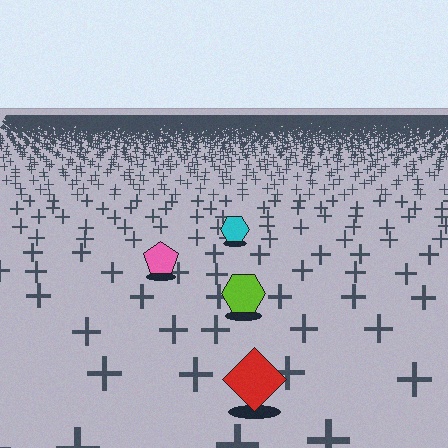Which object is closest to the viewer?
The red diamond is closest. The texture marks near it are larger and more spread out.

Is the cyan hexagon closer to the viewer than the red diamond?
No. The red diamond is closer — you can tell from the texture gradient: the ground texture is coarser near it.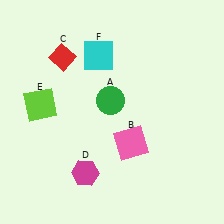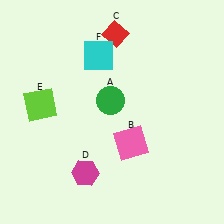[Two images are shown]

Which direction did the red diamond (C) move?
The red diamond (C) moved right.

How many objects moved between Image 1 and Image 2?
1 object moved between the two images.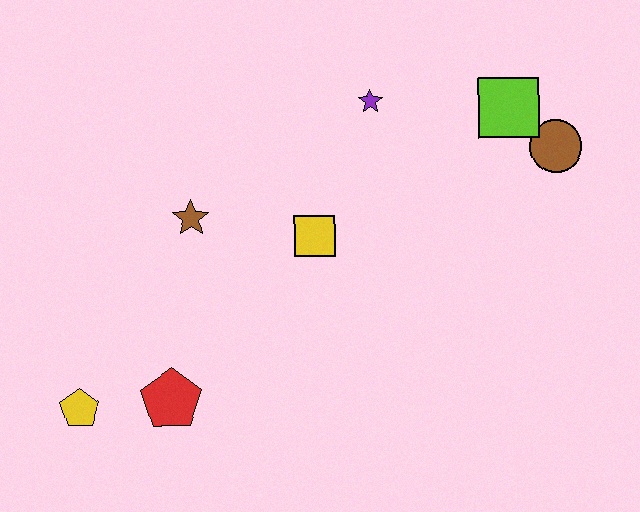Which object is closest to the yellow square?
The brown star is closest to the yellow square.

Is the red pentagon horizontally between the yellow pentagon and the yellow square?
Yes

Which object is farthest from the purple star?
The yellow pentagon is farthest from the purple star.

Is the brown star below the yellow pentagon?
No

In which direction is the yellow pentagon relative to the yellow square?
The yellow pentagon is to the left of the yellow square.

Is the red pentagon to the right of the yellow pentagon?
Yes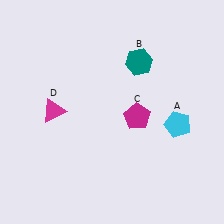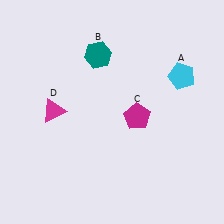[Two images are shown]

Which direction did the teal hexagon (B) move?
The teal hexagon (B) moved left.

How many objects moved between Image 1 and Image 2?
2 objects moved between the two images.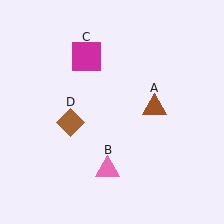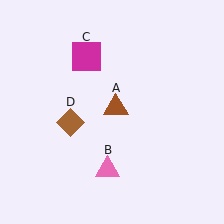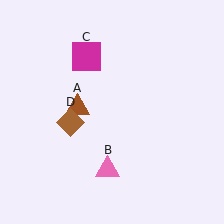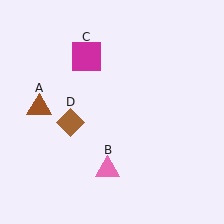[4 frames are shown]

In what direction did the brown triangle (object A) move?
The brown triangle (object A) moved left.